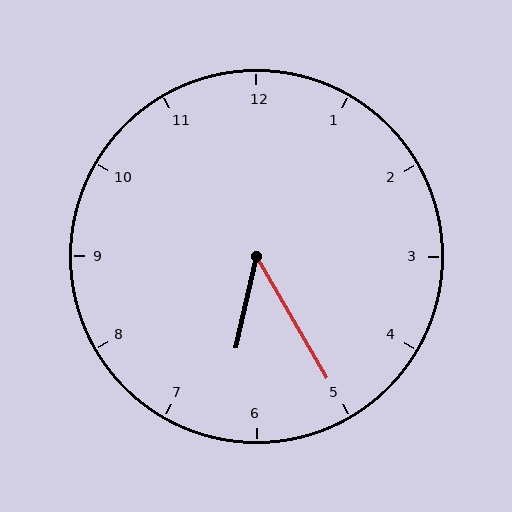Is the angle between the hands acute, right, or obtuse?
It is acute.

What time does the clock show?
6:25.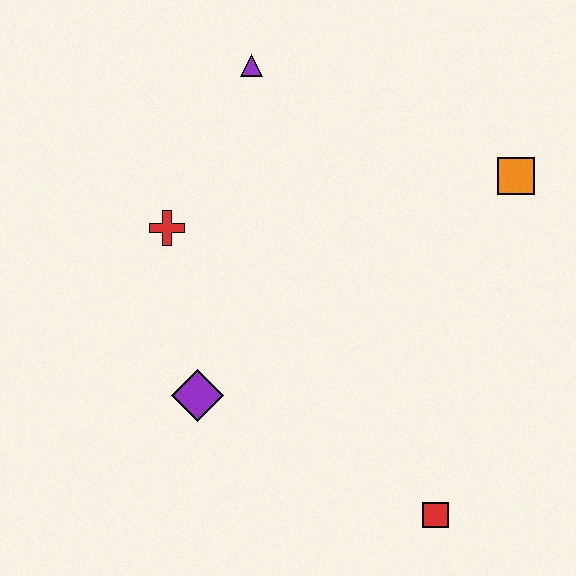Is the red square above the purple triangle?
No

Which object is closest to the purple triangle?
The red cross is closest to the purple triangle.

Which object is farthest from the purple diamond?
The orange square is farthest from the purple diamond.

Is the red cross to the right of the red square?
No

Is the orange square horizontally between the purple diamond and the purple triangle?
No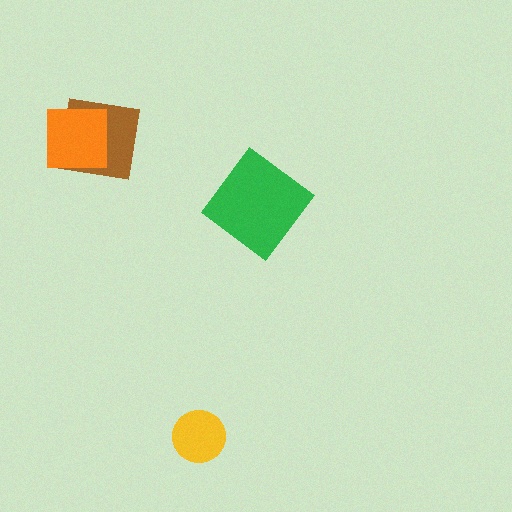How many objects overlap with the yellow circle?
0 objects overlap with the yellow circle.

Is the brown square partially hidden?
Yes, it is partially covered by another shape.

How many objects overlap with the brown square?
1 object overlaps with the brown square.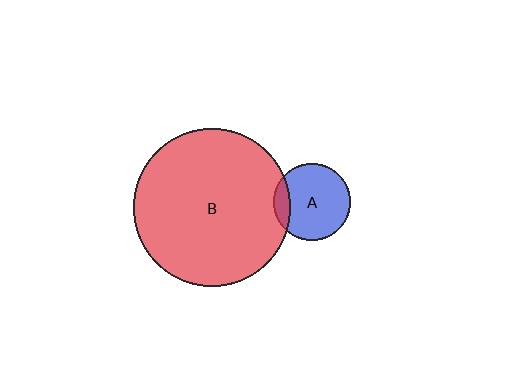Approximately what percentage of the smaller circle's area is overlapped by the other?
Approximately 15%.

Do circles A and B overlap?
Yes.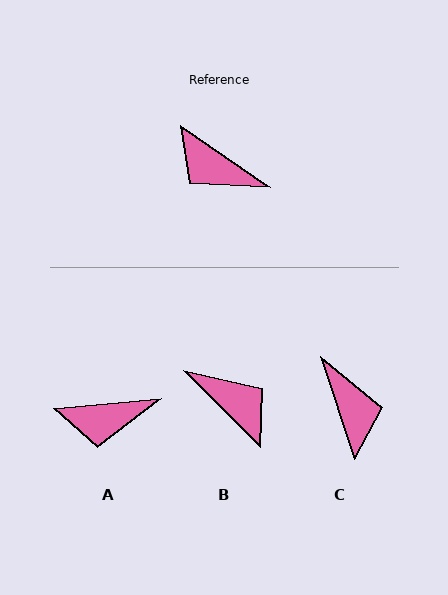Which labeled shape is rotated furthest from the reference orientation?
B, about 170 degrees away.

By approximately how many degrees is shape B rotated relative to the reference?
Approximately 170 degrees counter-clockwise.